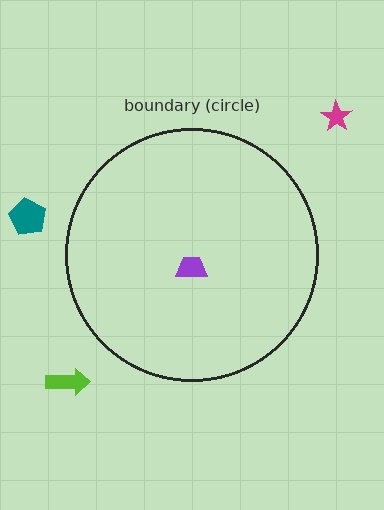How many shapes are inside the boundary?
1 inside, 3 outside.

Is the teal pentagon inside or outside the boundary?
Outside.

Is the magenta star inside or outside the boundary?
Outside.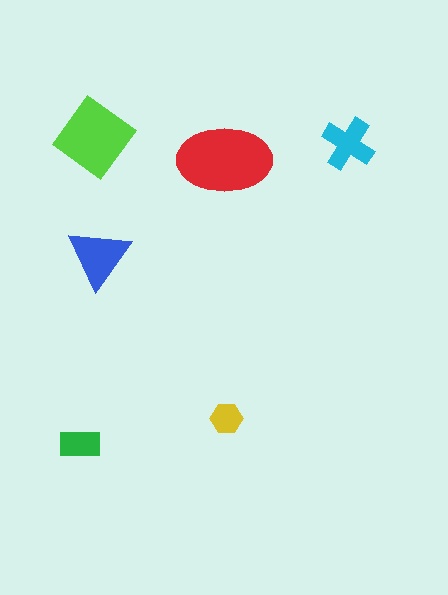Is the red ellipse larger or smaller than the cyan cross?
Larger.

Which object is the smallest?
The yellow hexagon.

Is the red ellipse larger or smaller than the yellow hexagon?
Larger.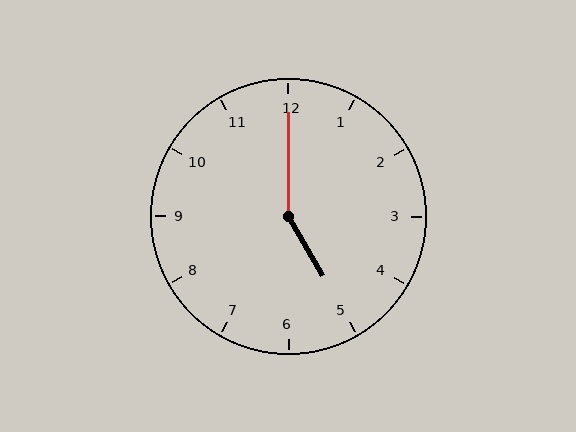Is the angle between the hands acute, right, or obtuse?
It is obtuse.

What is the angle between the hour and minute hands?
Approximately 150 degrees.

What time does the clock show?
5:00.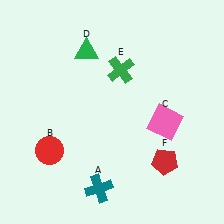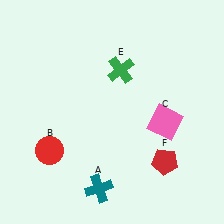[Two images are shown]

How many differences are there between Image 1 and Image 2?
There is 1 difference between the two images.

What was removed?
The green triangle (D) was removed in Image 2.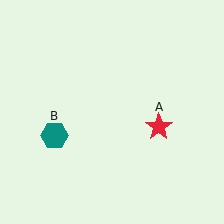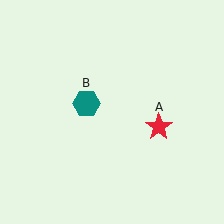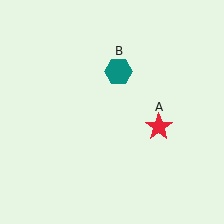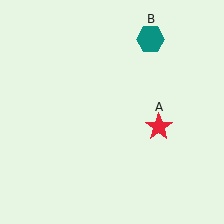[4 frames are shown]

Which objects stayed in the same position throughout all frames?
Red star (object A) remained stationary.